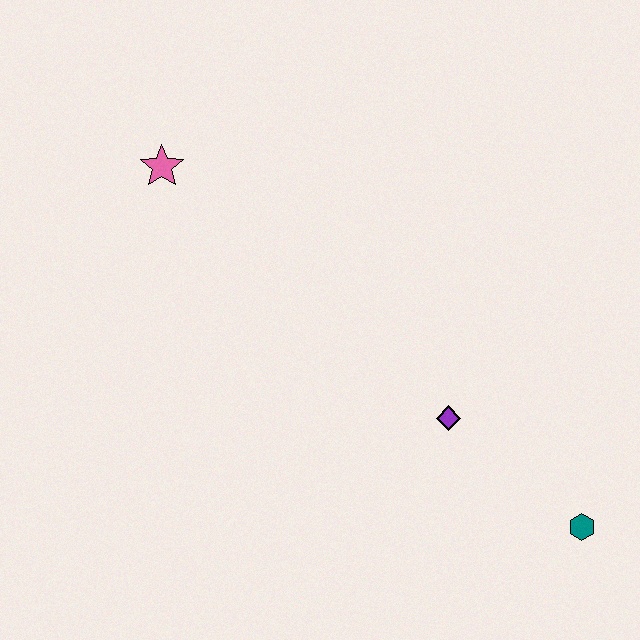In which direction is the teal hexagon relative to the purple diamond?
The teal hexagon is to the right of the purple diamond.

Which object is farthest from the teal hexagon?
The pink star is farthest from the teal hexagon.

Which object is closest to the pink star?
The purple diamond is closest to the pink star.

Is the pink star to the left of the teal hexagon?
Yes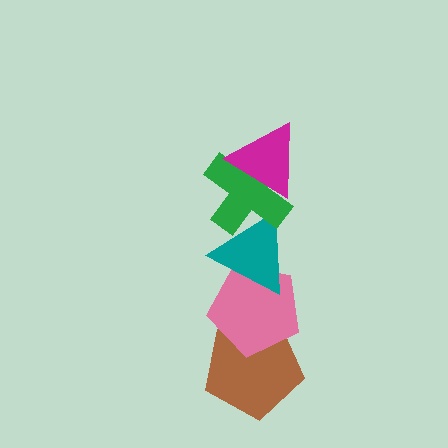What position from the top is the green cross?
The green cross is 2nd from the top.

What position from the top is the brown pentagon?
The brown pentagon is 5th from the top.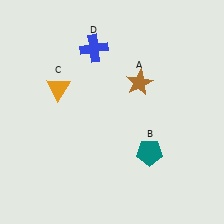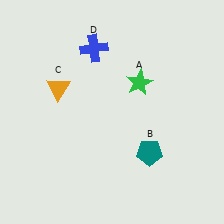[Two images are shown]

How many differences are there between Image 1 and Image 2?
There is 1 difference between the two images.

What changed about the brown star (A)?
In Image 1, A is brown. In Image 2, it changed to green.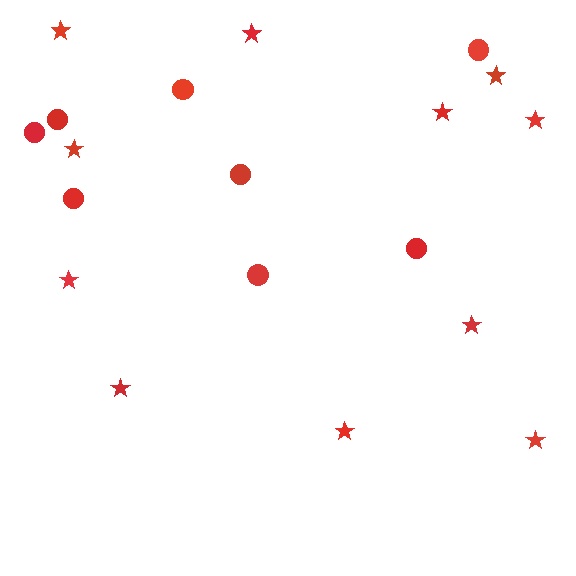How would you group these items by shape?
There are 2 groups: one group of circles (8) and one group of stars (11).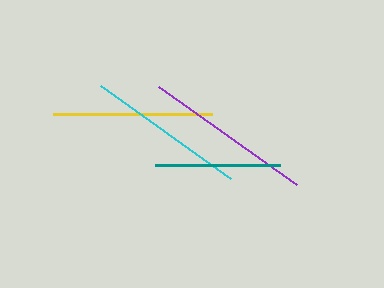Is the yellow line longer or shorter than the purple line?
The purple line is longer than the yellow line.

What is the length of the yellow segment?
The yellow segment is approximately 159 pixels long.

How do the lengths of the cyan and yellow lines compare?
The cyan and yellow lines are approximately the same length.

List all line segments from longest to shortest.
From longest to shortest: purple, cyan, yellow, teal.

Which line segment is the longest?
The purple line is the longest at approximately 169 pixels.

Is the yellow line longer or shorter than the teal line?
The yellow line is longer than the teal line.